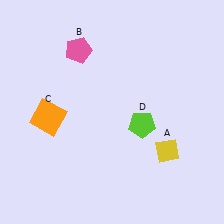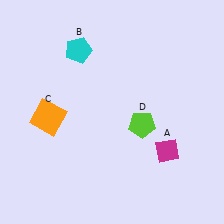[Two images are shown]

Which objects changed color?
A changed from yellow to magenta. B changed from pink to cyan.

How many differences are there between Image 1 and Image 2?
There are 2 differences between the two images.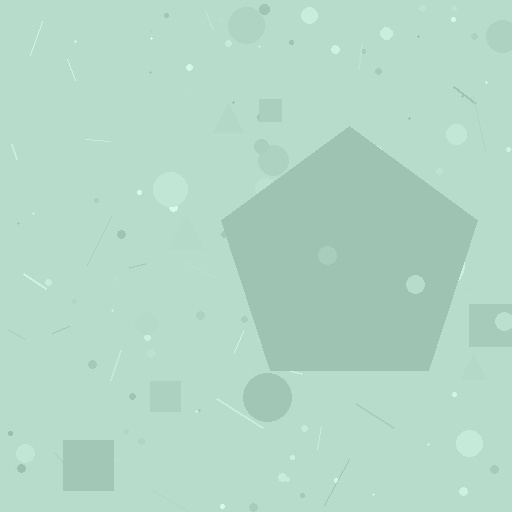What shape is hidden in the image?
A pentagon is hidden in the image.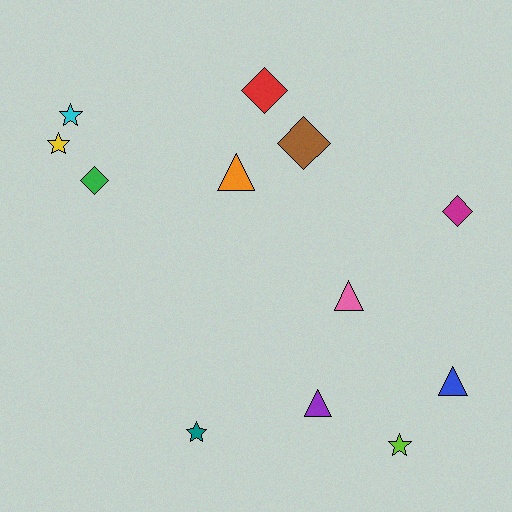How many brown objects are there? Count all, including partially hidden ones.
There is 1 brown object.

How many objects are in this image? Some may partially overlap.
There are 12 objects.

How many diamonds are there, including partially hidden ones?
There are 4 diamonds.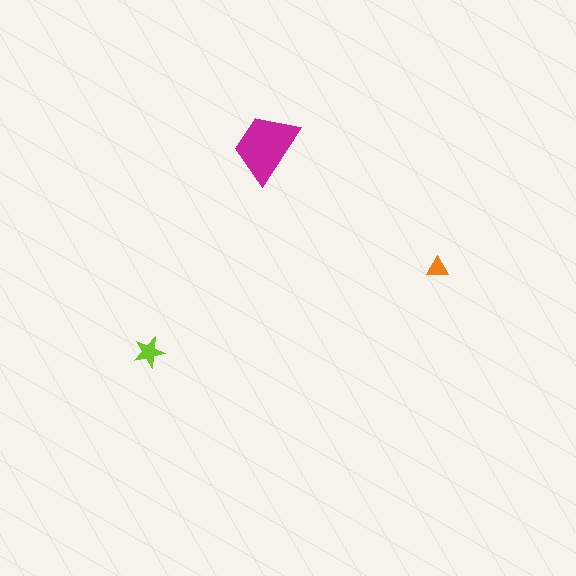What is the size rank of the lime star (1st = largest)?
2nd.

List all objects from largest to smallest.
The magenta trapezoid, the lime star, the orange triangle.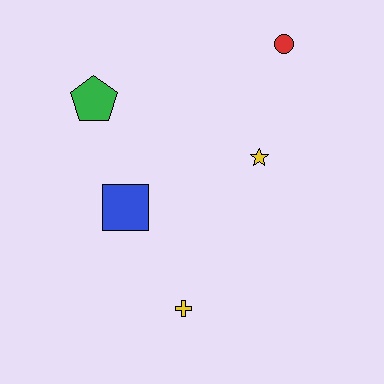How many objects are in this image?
There are 5 objects.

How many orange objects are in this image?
There are no orange objects.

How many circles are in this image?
There is 1 circle.